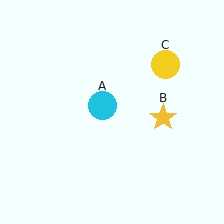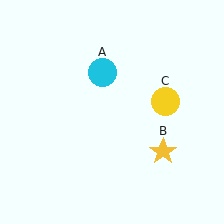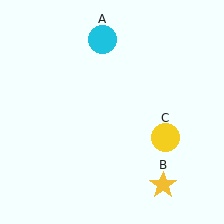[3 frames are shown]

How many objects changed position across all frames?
3 objects changed position: cyan circle (object A), yellow star (object B), yellow circle (object C).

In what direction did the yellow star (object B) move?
The yellow star (object B) moved down.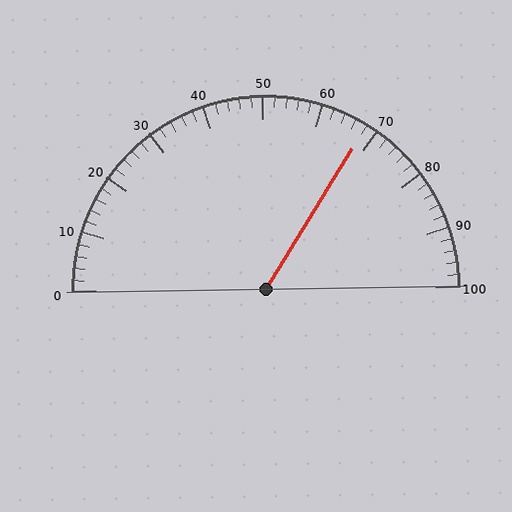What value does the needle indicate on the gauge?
The needle indicates approximately 68.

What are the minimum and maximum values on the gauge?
The gauge ranges from 0 to 100.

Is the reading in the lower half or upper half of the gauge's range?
The reading is in the upper half of the range (0 to 100).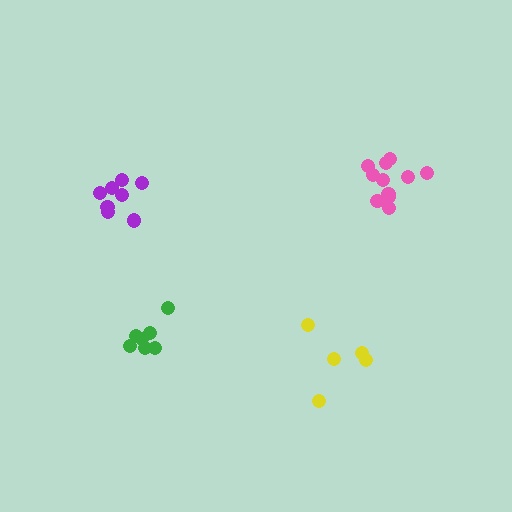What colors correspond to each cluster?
The clusters are colored: purple, pink, green, yellow.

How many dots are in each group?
Group 1: 9 dots, Group 2: 11 dots, Group 3: 7 dots, Group 4: 5 dots (32 total).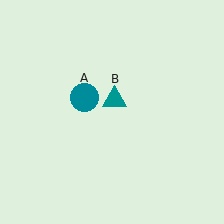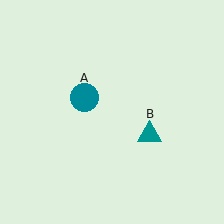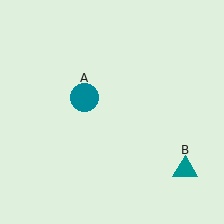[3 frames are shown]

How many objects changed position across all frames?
1 object changed position: teal triangle (object B).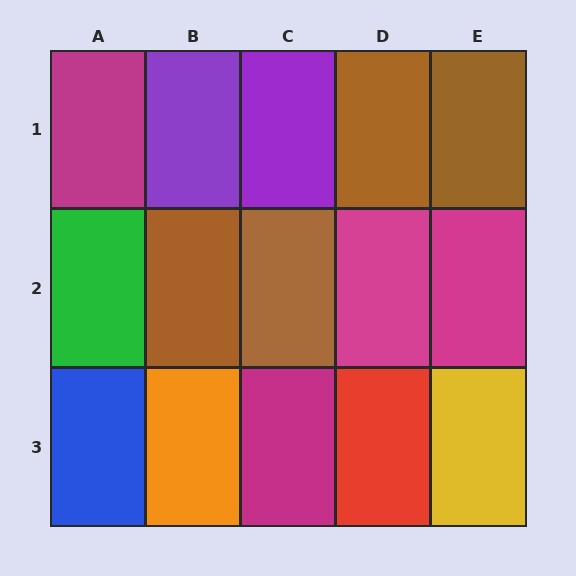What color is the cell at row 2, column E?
Magenta.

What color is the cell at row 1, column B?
Purple.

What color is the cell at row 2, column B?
Brown.